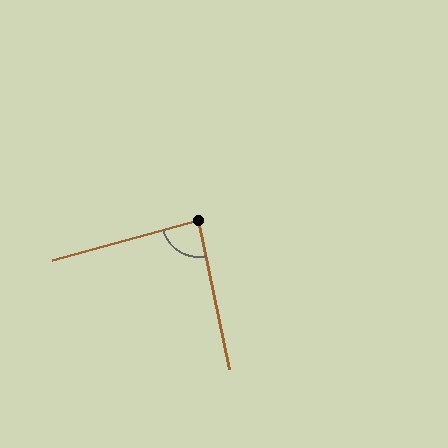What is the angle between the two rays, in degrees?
Approximately 86 degrees.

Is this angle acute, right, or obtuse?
It is approximately a right angle.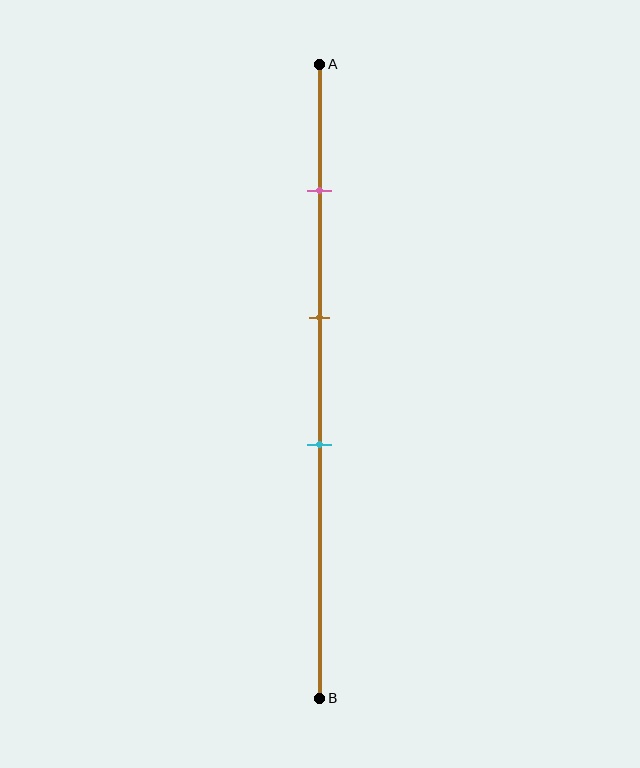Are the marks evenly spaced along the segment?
Yes, the marks are approximately evenly spaced.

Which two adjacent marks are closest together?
The brown and cyan marks are the closest adjacent pair.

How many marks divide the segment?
There are 3 marks dividing the segment.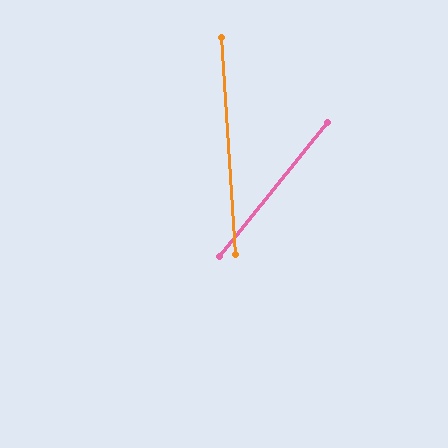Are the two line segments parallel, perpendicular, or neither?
Neither parallel nor perpendicular — they differ by about 42°.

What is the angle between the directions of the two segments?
Approximately 42 degrees.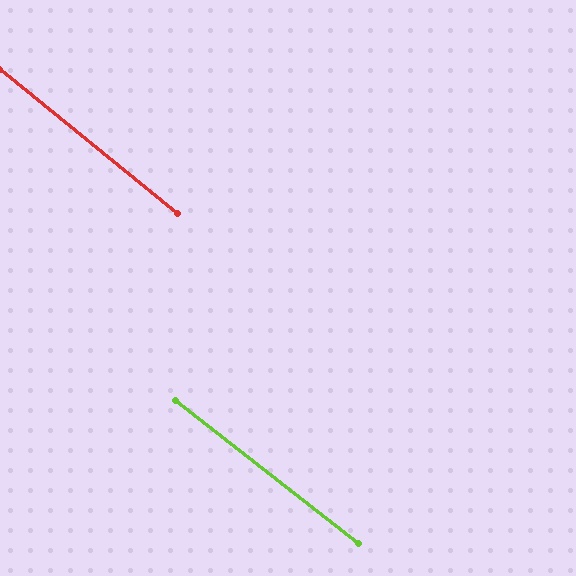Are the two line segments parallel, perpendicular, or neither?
Parallel — their directions differ by only 0.7°.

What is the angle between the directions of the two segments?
Approximately 1 degree.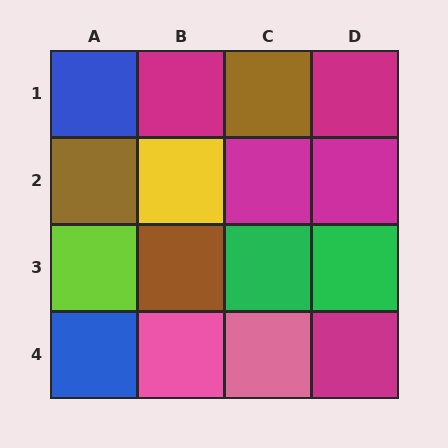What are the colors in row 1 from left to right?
Blue, magenta, brown, magenta.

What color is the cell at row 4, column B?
Pink.